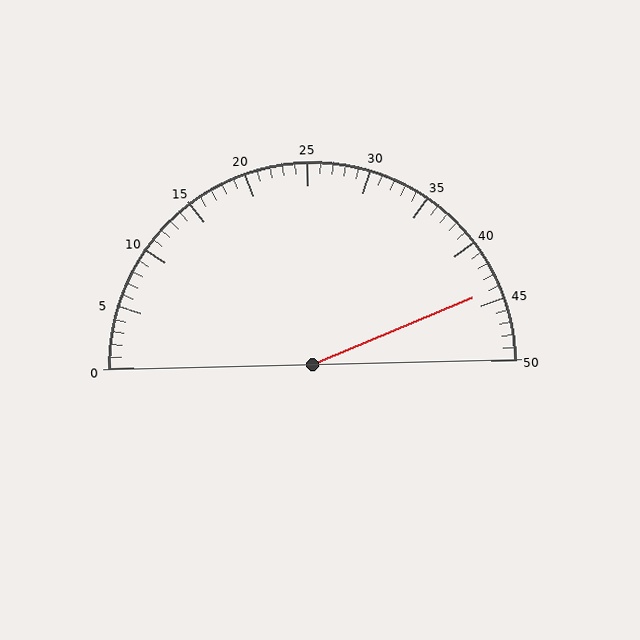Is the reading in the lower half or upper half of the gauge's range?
The reading is in the upper half of the range (0 to 50).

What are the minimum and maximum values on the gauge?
The gauge ranges from 0 to 50.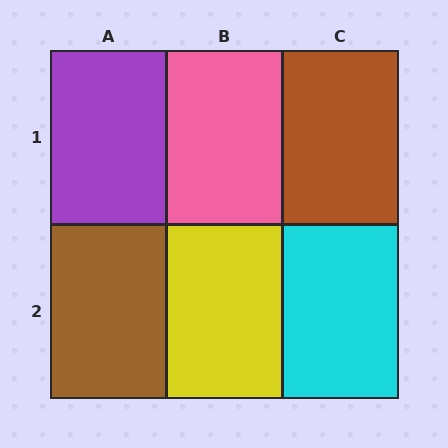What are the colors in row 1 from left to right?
Purple, pink, brown.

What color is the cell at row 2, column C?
Cyan.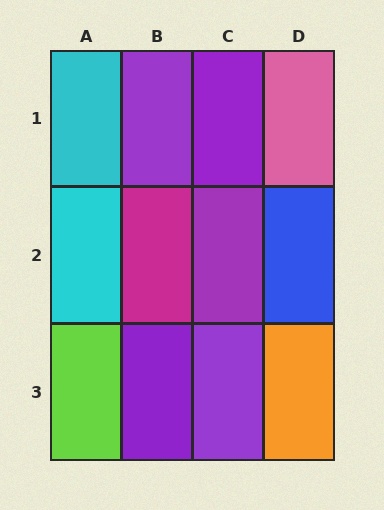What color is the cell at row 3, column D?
Orange.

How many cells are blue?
1 cell is blue.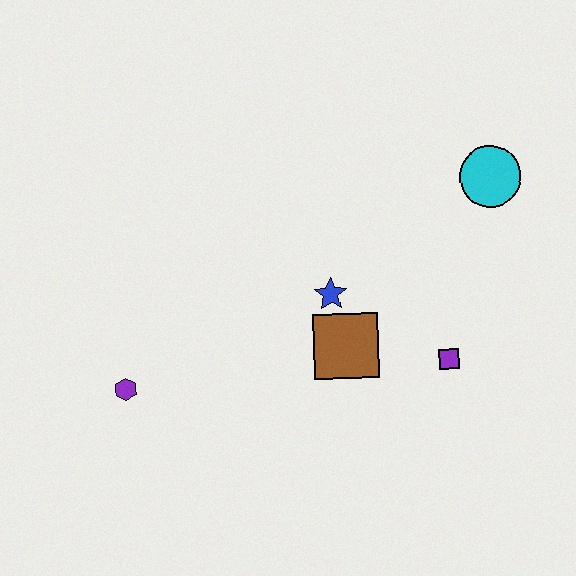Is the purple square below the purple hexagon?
No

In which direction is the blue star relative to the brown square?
The blue star is above the brown square.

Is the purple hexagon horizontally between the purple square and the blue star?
No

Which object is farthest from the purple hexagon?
The cyan circle is farthest from the purple hexagon.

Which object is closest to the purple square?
The brown square is closest to the purple square.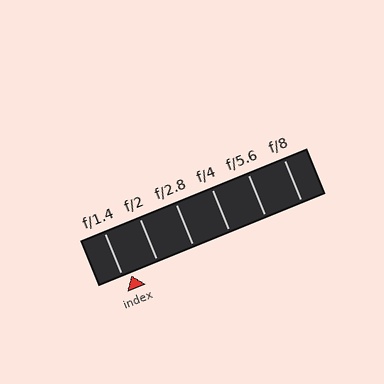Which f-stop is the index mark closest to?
The index mark is closest to f/1.4.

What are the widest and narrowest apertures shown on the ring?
The widest aperture shown is f/1.4 and the narrowest is f/8.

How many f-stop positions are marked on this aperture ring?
There are 6 f-stop positions marked.